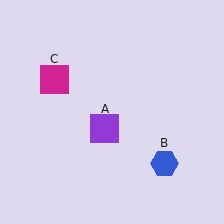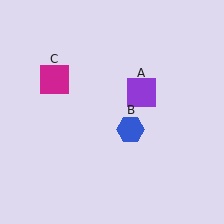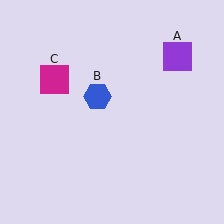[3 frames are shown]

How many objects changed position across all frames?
2 objects changed position: purple square (object A), blue hexagon (object B).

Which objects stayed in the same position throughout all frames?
Magenta square (object C) remained stationary.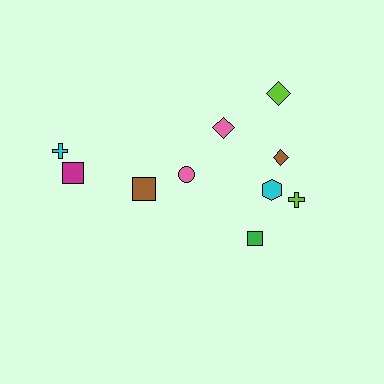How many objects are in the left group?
There are 4 objects.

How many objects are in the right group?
There are 6 objects.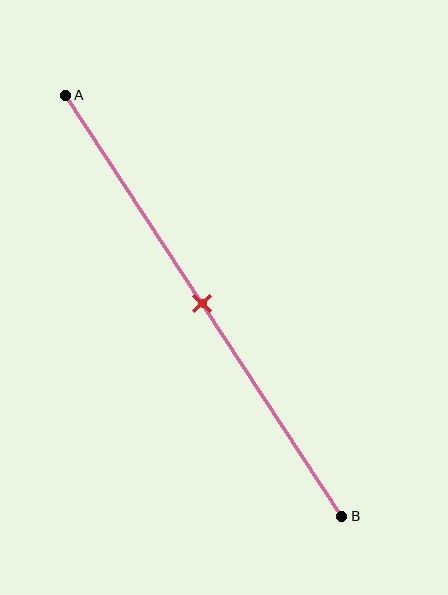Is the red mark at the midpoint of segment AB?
Yes, the mark is approximately at the midpoint.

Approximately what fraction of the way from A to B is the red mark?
The red mark is approximately 50% of the way from A to B.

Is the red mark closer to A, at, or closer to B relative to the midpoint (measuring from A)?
The red mark is approximately at the midpoint of segment AB.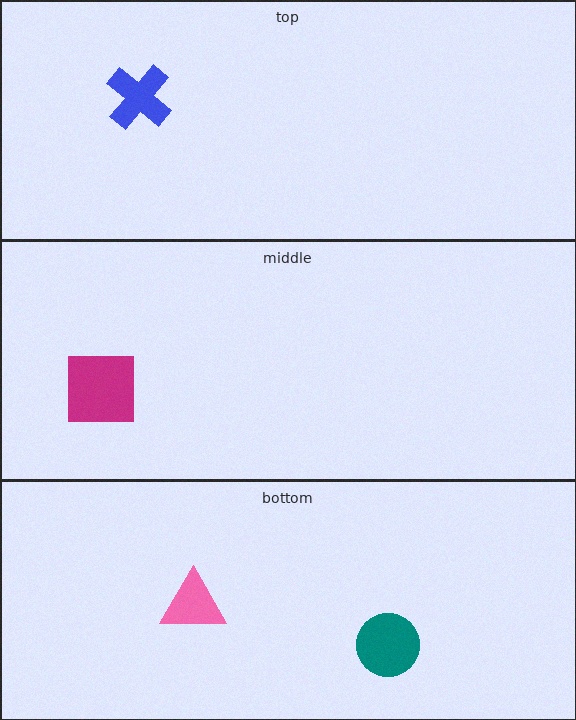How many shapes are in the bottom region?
2.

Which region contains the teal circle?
The bottom region.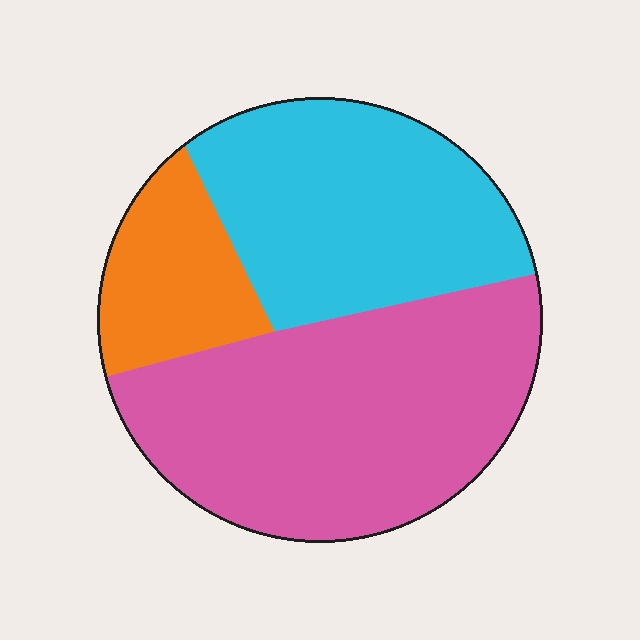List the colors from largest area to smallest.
From largest to smallest: pink, cyan, orange.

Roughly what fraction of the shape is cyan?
Cyan covers about 35% of the shape.